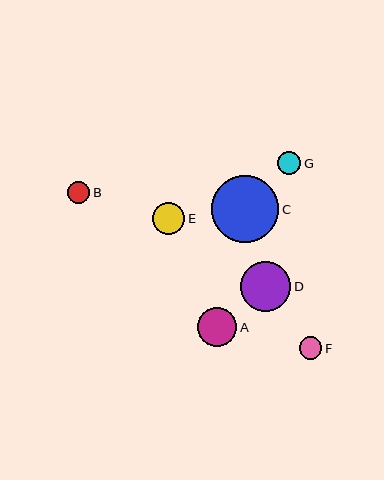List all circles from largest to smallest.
From largest to smallest: C, D, A, E, G, B, F.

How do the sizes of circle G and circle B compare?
Circle G and circle B are approximately the same size.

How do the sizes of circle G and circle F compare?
Circle G and circle F are approximately the same size.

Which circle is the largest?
Circle C is the largest with a size of approximately 68 pixels.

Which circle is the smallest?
Circle F is the smallest with a size of approximately 22 pixels.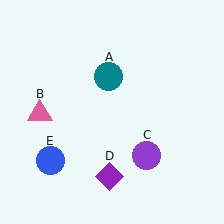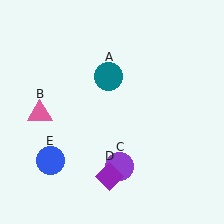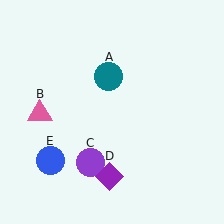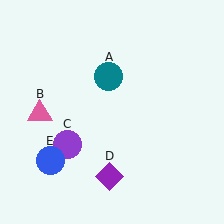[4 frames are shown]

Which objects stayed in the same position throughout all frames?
Teal circle (object A) and pink triangle (object B) and purple diamond (object D) and blue circle (object E) remained stationary.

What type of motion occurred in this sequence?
The purple circle (object C) rotated clockwise around the center of the scene.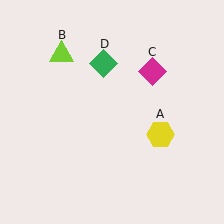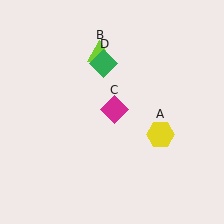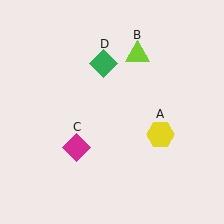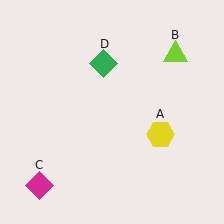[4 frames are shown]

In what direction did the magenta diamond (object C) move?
The magenta diamond (object C) moved down and to the left.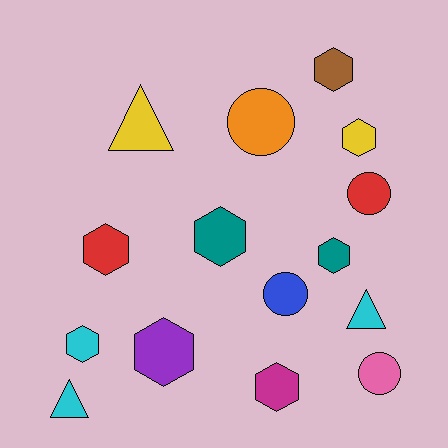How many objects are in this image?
There are 15 objects.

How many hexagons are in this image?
There are 8 hexagons.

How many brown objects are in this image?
There is 1 brown object.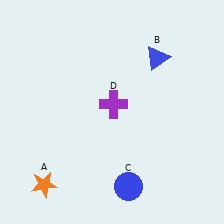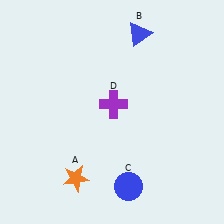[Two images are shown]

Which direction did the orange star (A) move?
The orange star (A) moved right.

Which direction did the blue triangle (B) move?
The blue triangle (B) moved up.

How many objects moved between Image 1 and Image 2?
2 objects moved between the two images.